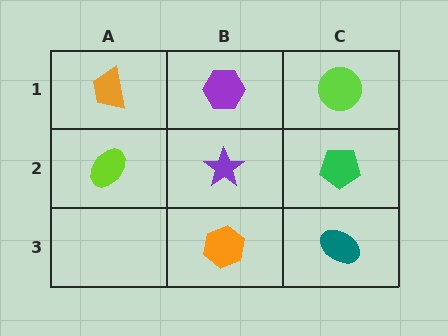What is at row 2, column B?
A purple star.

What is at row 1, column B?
A purple hexagon.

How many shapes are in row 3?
2 shapes.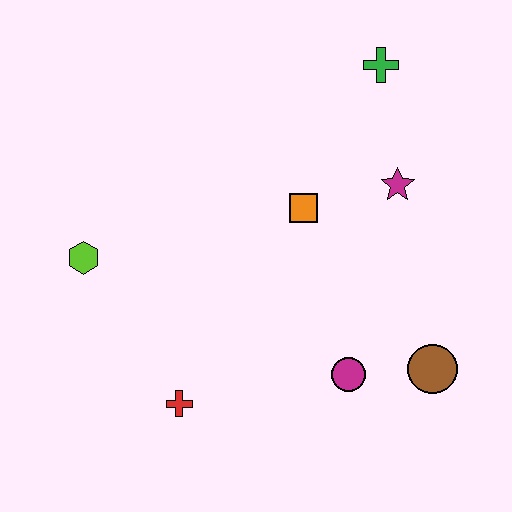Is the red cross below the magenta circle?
Yes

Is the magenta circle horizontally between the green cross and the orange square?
Yes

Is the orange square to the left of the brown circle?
Yes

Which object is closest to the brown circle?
The magenta circle is closest to the brown circle.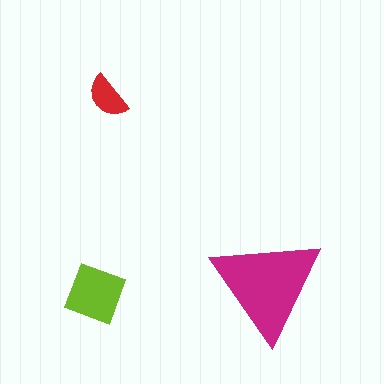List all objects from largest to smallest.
The magenta triangle, the lime square, the red semicircle.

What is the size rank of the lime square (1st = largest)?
2nd.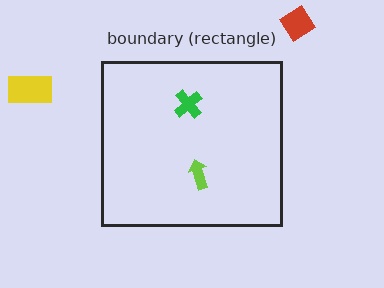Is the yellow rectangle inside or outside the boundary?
Outside.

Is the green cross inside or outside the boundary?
Inside.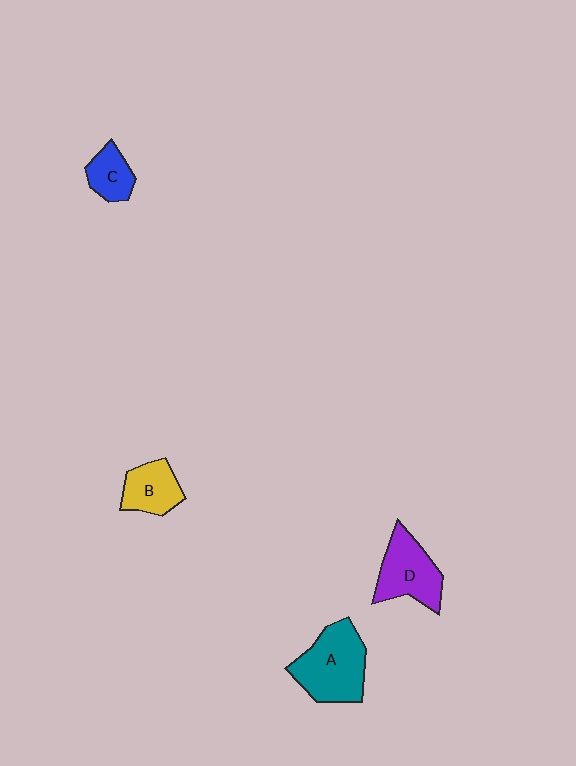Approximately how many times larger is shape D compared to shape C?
Approximately 1.8 times.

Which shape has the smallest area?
Shape C (blue).